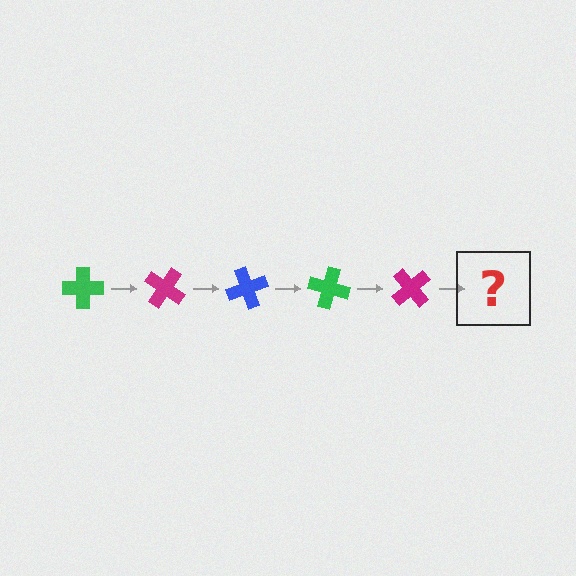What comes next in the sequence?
The next element should be a blue cross, rotated 175 degrees from the start.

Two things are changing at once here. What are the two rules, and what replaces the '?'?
The two rules are that it rotates 35 degrees each step and the color cycles through green, magenta, and blue. The '?' should be a blue cross, rotated 175 degrees from the start.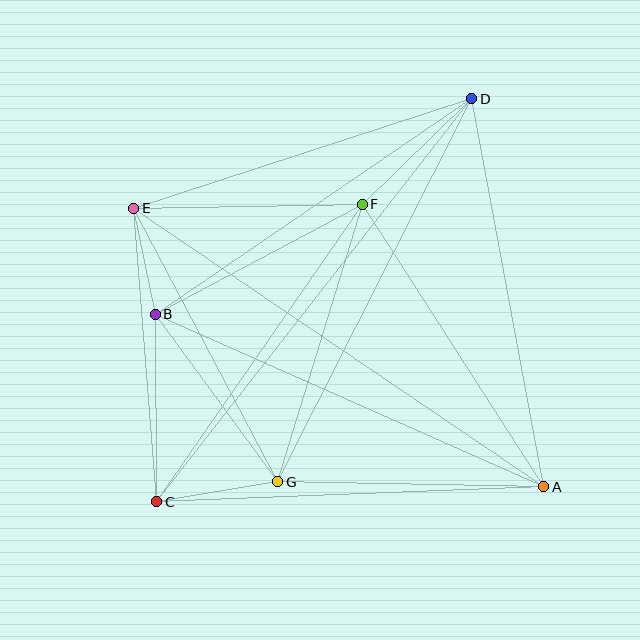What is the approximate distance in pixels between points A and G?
The distance between A and G is approximately 266 pixels.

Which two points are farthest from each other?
Points C and D are farthest from each other.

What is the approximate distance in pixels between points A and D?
The distance between A and D is approximately 395 pixels.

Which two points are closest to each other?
Points B and E are closest to each other.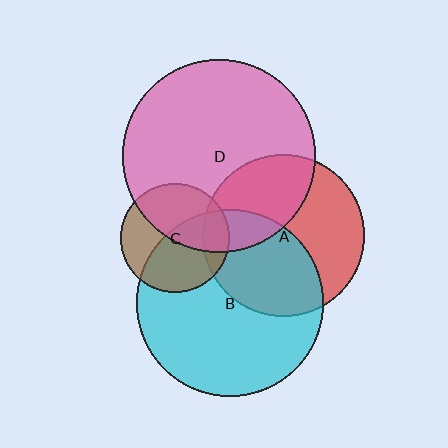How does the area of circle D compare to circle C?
Approximately 3.1 times.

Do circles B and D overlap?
Yes.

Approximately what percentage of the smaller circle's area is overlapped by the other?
Approximately 10%.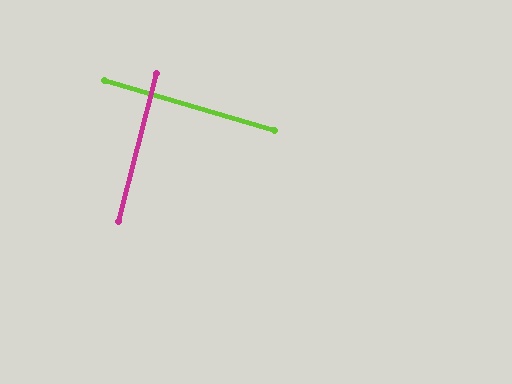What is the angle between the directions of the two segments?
Approximately 88 degrees.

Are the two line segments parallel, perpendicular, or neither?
Perpendicular — they meet at approximately 88°.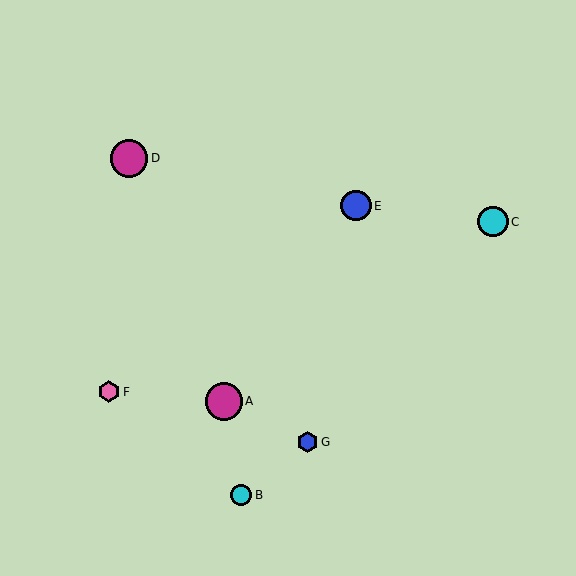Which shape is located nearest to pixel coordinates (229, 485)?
The cyan circle (labeled B) at (241, 495) is nearest to that location.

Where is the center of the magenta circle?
The center of the magenta circle is at (129, 158).